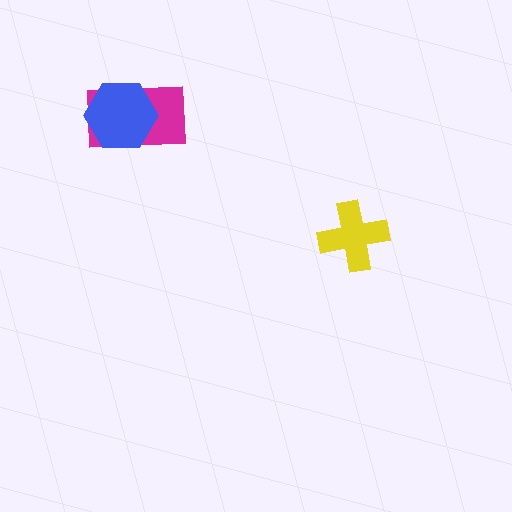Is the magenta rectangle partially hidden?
Yes, it is partially covered by another shape.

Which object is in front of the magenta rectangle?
The blue hexagon is in front of the magenta rectangle.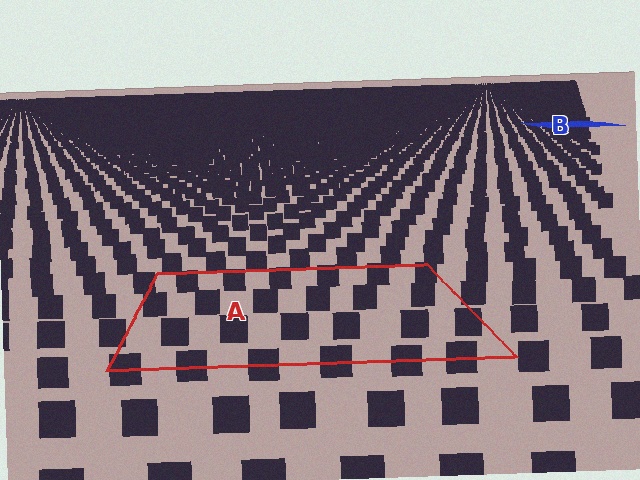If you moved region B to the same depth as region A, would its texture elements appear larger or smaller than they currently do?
They would appear larger. At a closer depth, the same texture elements are projected at a bigger on-screen size.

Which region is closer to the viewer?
Region A is closer. The texture elements there are larger and more spread out.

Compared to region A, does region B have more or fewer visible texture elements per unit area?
Region B has more texture elements per unit area — they are packed more densely because it is farther away.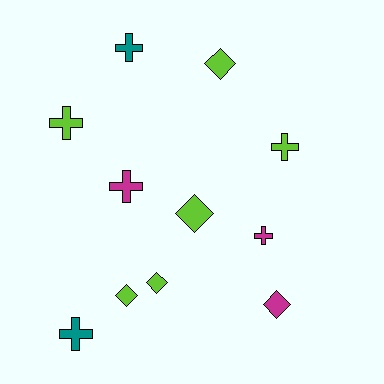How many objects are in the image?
There are 11 objects.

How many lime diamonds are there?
There are 4 lime diamonds.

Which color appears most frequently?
Lime, with 6 objects.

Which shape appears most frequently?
Cross, with 6 objects.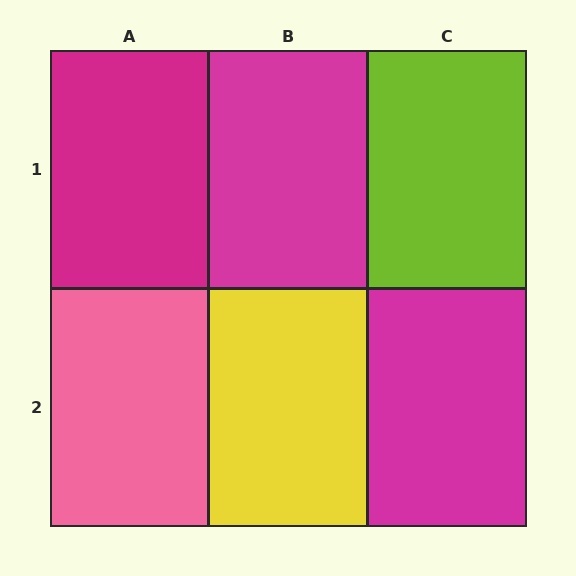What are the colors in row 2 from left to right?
Pink, yellow, magenta.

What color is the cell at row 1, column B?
Magenta.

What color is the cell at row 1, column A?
Magenta.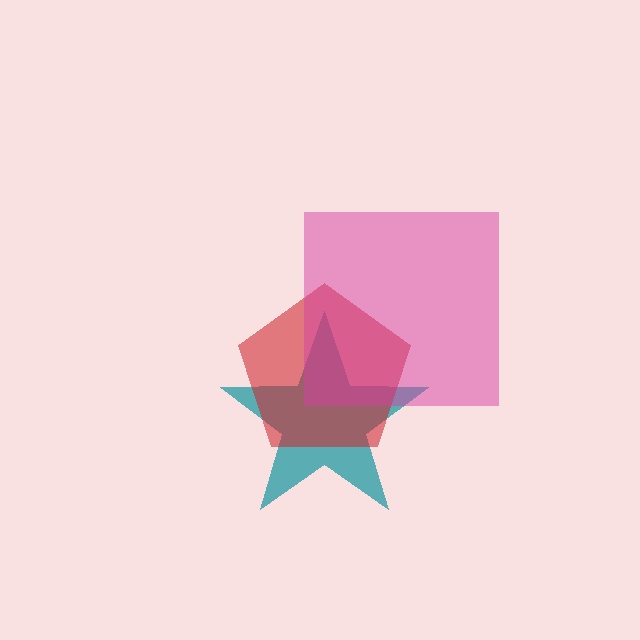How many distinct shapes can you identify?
There are 3 distinct shapes: a teal star, a red pentagon, a magenta square.